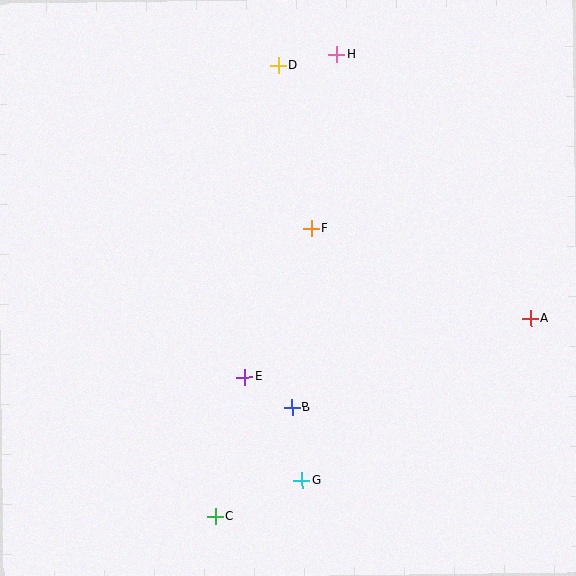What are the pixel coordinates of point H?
Point H is at (337, 54).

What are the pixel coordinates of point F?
Point F is at (312, 228).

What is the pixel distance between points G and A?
The distance between G and A is 280 pixels.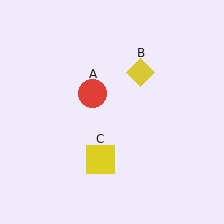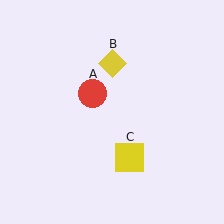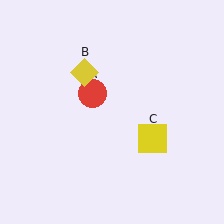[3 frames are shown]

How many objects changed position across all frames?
2 objects changed position: yellow diamond (object B), yellow square (object C).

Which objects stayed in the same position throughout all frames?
Red circle (object A) remained stationary.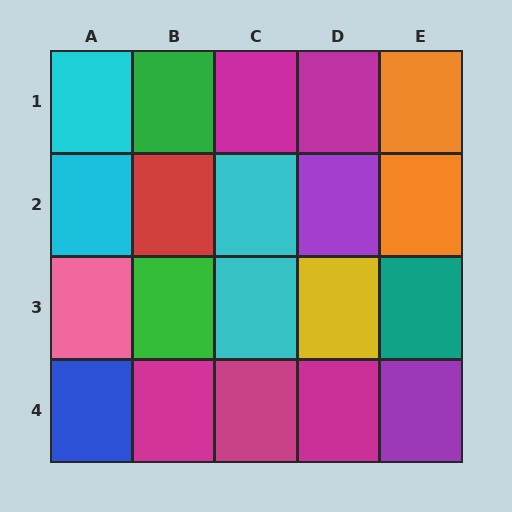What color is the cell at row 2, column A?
Cyan.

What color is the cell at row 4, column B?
Magenta.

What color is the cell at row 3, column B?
Green.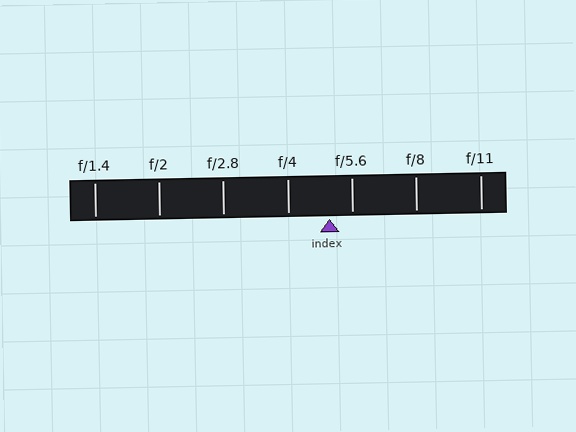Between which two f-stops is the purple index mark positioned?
The index mark is between f/4 and f/5.6.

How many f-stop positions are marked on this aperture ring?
There are 7 f-stop positions marked.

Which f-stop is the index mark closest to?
The index mark is closest to f/5.6.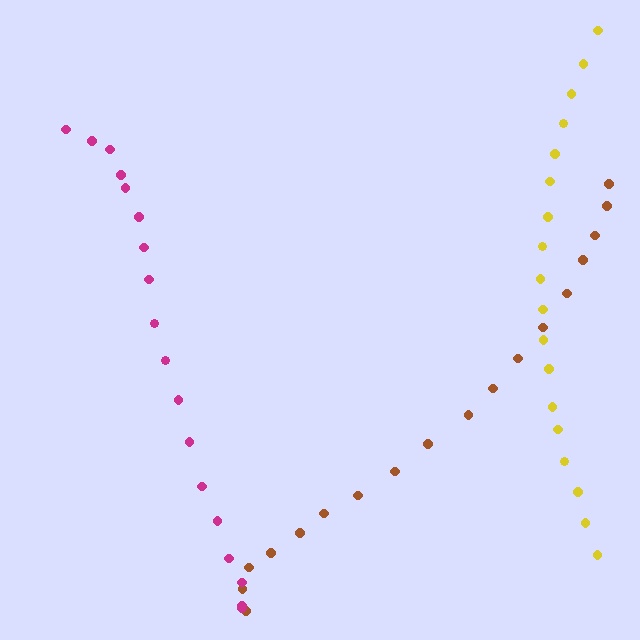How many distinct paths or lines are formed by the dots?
There are 3 distinct paths.